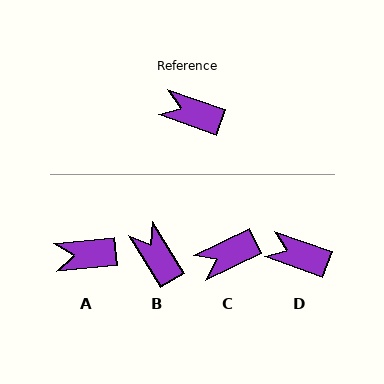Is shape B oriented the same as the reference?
No, it is off by about 38 degrees.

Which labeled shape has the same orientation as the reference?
D.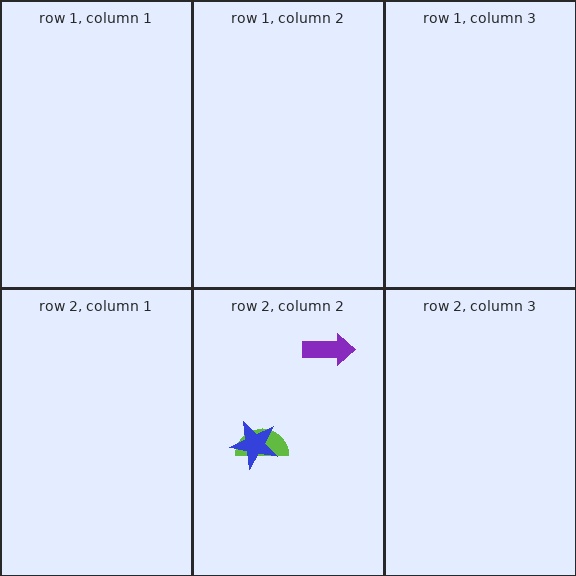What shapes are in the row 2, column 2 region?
The lime semicircle, the purple arrow, the blue star.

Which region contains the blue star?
The row 2, column 2 region.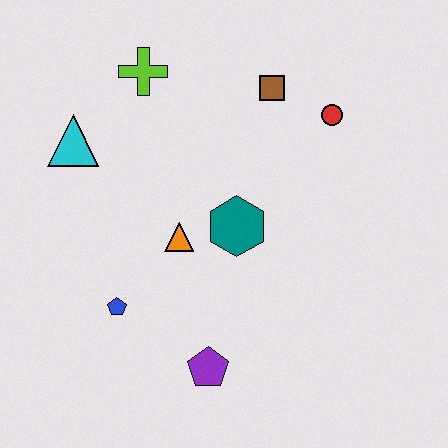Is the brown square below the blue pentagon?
No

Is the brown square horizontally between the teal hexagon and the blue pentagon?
No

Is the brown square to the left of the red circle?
Yes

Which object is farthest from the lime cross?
The purple pentagon is farthest from the lime cross.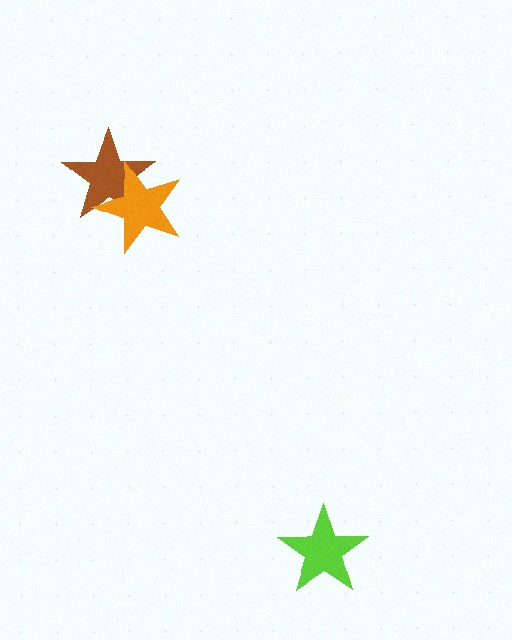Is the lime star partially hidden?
No, no other shape covers it.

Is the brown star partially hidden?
Yes, it is partially covered by another shape.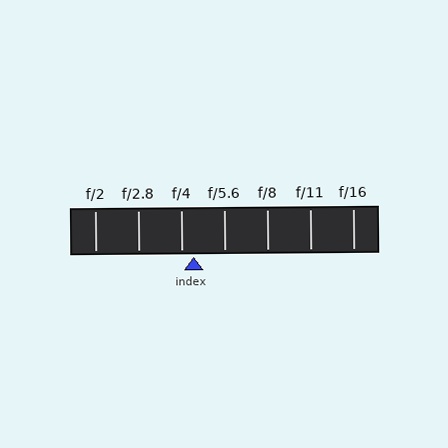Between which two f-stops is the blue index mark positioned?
The index mark is between f/4 and f/5.6.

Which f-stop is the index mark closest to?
The index mark is closest to f/4.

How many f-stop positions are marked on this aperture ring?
There are 7 f-stop positions marked.